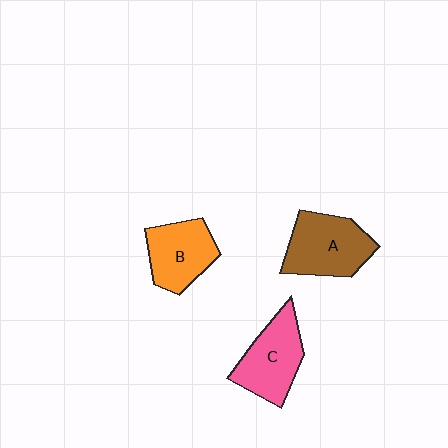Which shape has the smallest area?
Shape B (orange).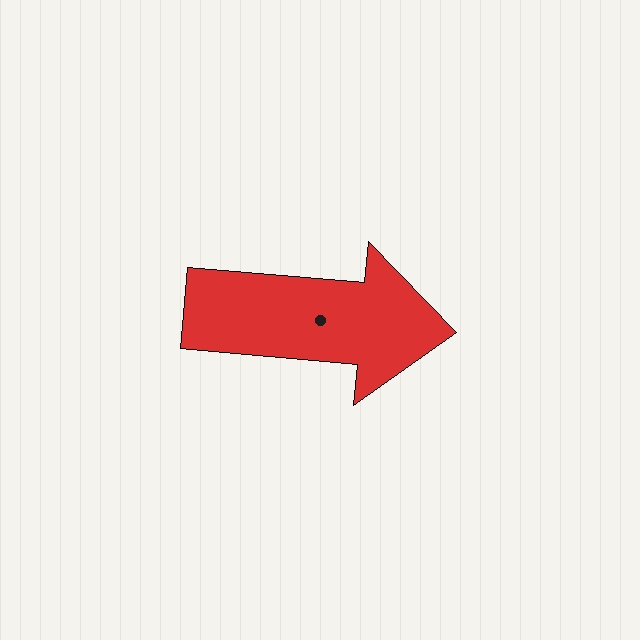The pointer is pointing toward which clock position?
Roughly 3 o'clock.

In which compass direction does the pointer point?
East.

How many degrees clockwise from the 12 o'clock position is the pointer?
Approximately 95 degrees.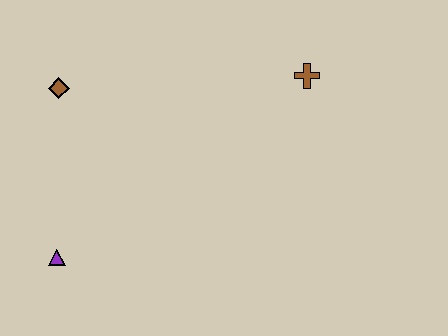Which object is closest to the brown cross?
The brown diamond is closest to the brown cross.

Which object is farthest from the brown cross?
The purple triangle is farthest from the brown cross.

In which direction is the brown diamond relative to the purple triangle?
The brown diamond is above the purple triangle.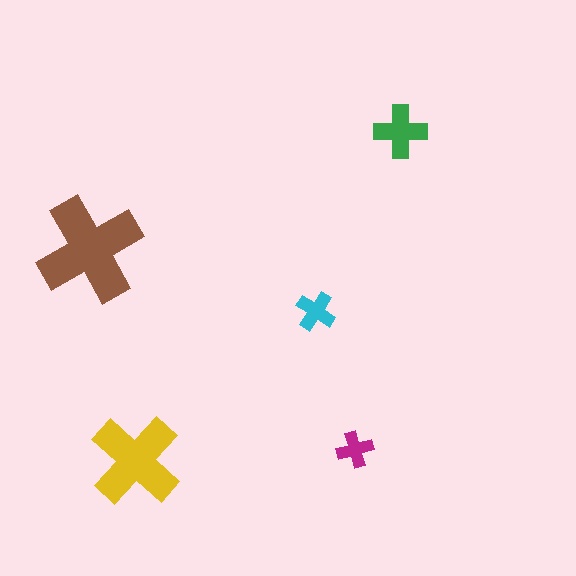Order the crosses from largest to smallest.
the brown one, the yellow one, the green one, the cyan one, the magenta one.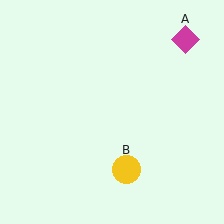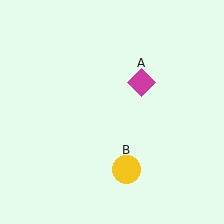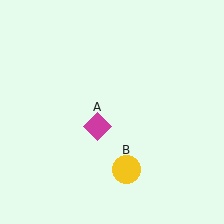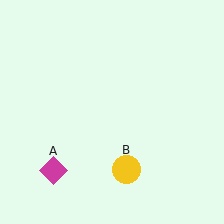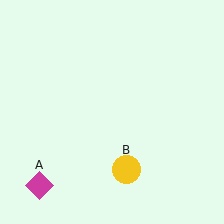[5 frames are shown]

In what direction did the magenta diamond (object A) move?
The magenta diamond (object A) moved down and to the left.